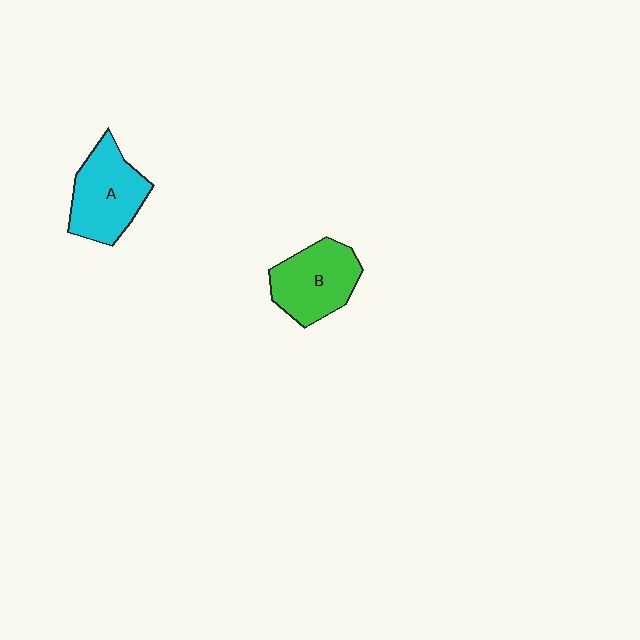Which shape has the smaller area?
Shape B (green).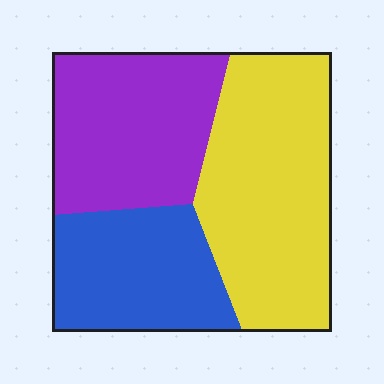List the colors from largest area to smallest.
From largest to smallest: yellow, purple, blue.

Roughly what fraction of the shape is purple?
Purple covers about 30% of the shape.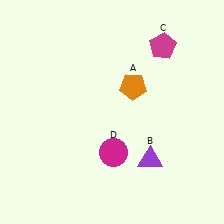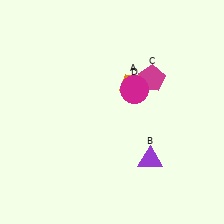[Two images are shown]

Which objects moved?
The objects that moved are: the magenta pentagon (C), the magenta circle (D).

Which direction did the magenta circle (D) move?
The magenta circle (D) moved up.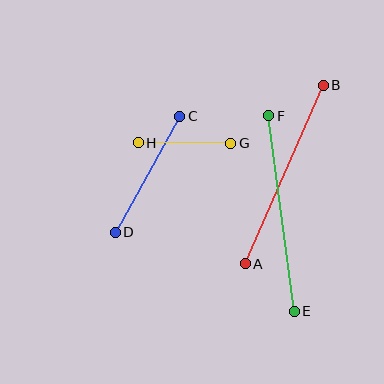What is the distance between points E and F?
The distance is approximately 197 pixels.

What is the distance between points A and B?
The distance is approximately 195 pixels.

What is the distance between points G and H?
The distance is approximately 93 pixels.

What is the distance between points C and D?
The distance is approximately 133 pixels.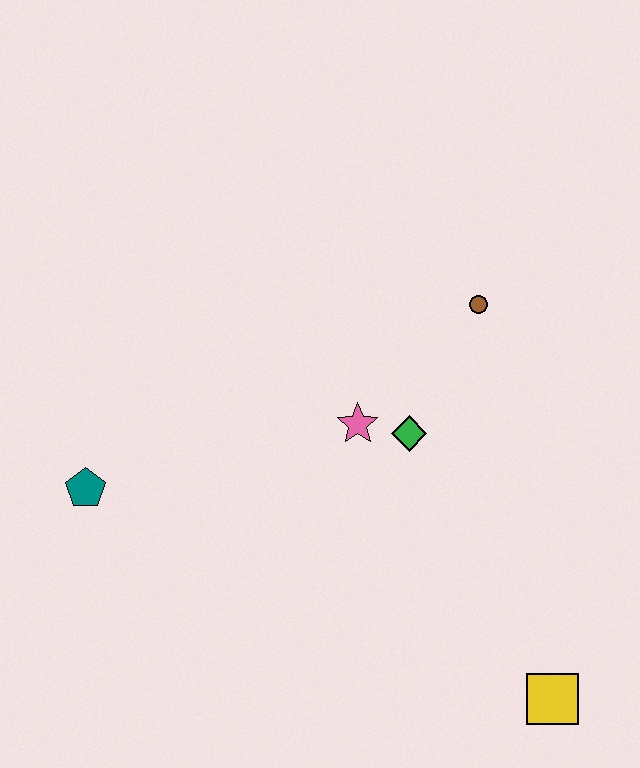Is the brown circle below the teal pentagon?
No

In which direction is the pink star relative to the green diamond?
The pink star is to the left of the green diamond.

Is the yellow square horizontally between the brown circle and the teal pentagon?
No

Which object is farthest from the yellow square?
The teal pentagon is farthest from the yellow square.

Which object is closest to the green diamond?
The pink star is closest to the green diamond.